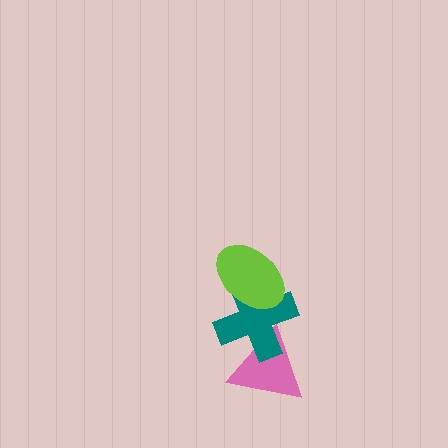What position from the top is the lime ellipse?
The lime ellipse is 1st from the top.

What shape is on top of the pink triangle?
The teal cross is on top of the pink triangle.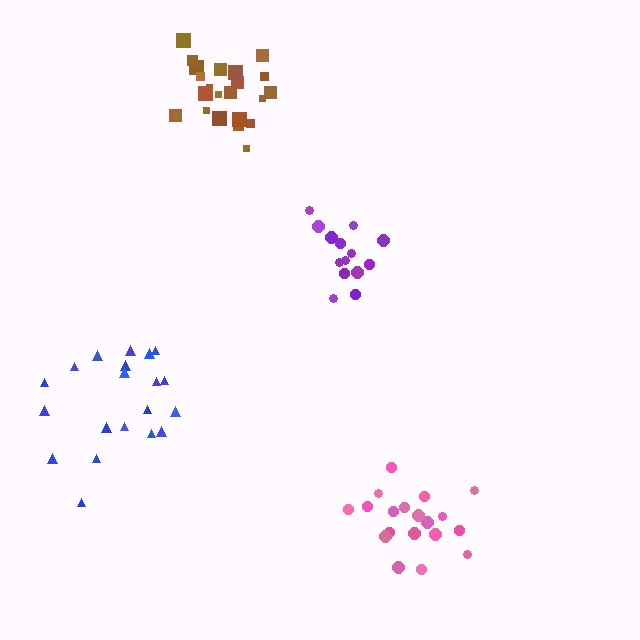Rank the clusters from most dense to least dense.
brown, pink, purple, blue.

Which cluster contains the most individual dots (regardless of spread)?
Brown (23).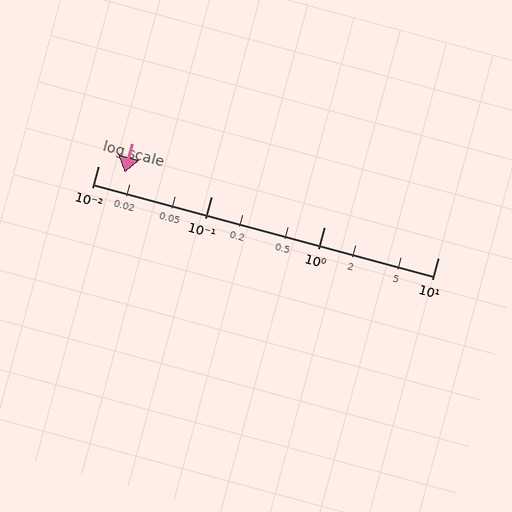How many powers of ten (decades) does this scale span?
The scale spans 3 decades, from 0.01 to 10.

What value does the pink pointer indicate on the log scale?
The pointer indicates approximately 0.017.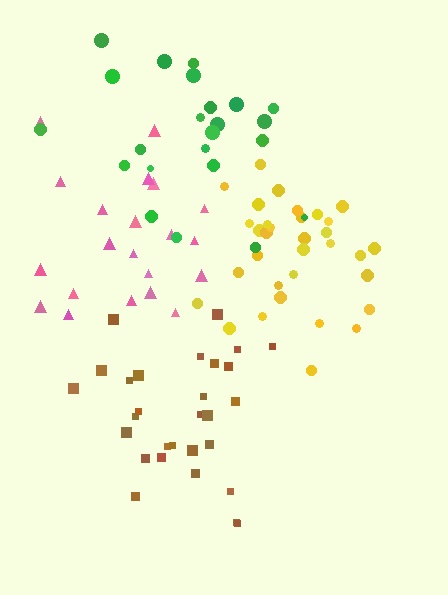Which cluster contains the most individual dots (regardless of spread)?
Yellow (33).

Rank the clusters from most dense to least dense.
yellow, brown, pink, green.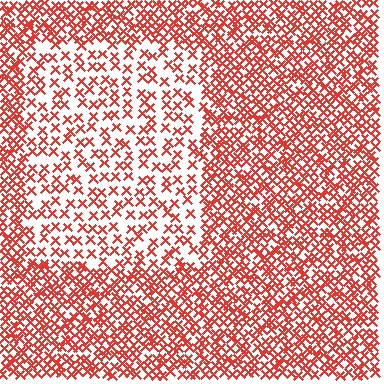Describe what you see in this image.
The image contains small red elements arranged at two different densities. A rectangle-shaped region is visible where the elements are less densely packed than the surrounding area.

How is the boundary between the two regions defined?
The boundary is defined by a change in element density (approximately 2.1x ratio). All elements are the same color, size, and shape.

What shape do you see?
I see a rectangle.